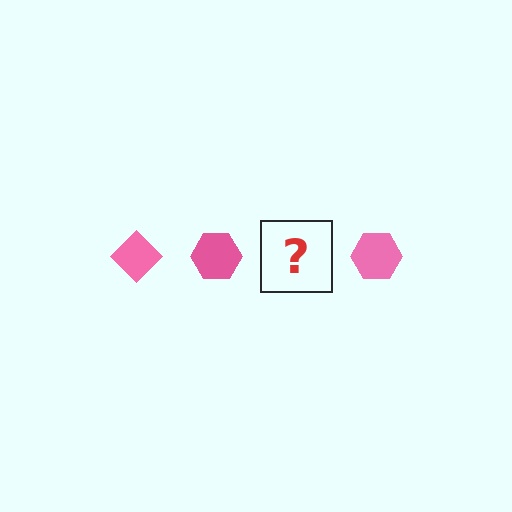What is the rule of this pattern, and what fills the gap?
The rule is that the pattern cycles through diamond, hexagon shapes in pink. The gap should be filled with a pink diamond.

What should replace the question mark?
The question mark should be replaced with a pink diamond.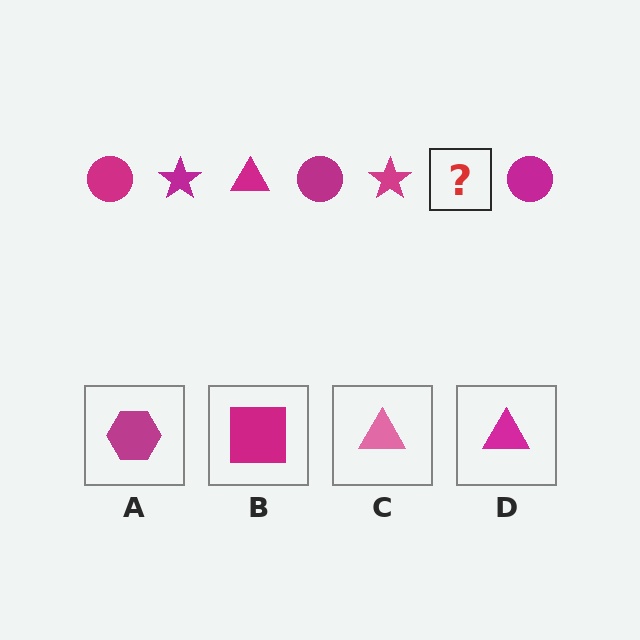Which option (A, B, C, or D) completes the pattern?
D.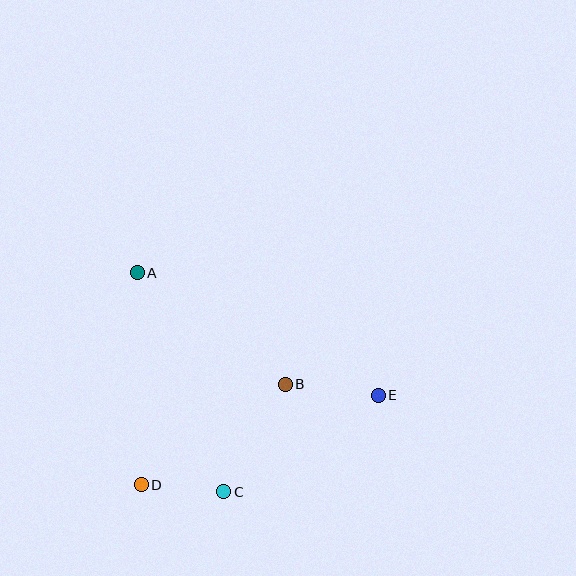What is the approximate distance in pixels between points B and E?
The distance between B and E is approximately 94 pixels.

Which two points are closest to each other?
Points C and D are closest to each other.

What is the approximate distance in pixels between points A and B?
The distance between A and B is approximately 185 pixels.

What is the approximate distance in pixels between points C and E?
The distance between C and E is approximately 182 pixels.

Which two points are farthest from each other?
Points A and E are farthest from each other.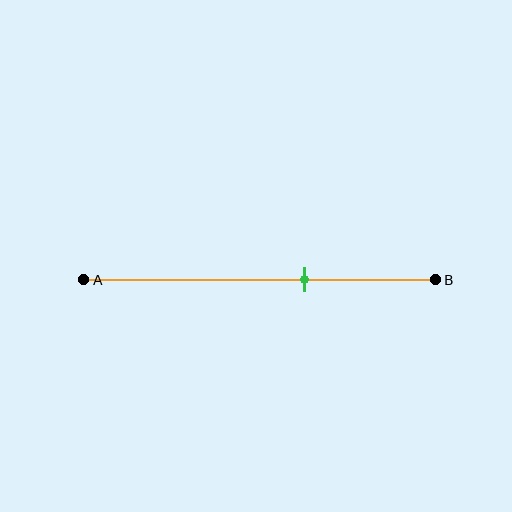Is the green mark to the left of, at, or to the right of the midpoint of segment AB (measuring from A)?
The green mark is to the right of the midpoint of segment AB.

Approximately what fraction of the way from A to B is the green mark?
The green mark is approximately 65% of the way from A to B.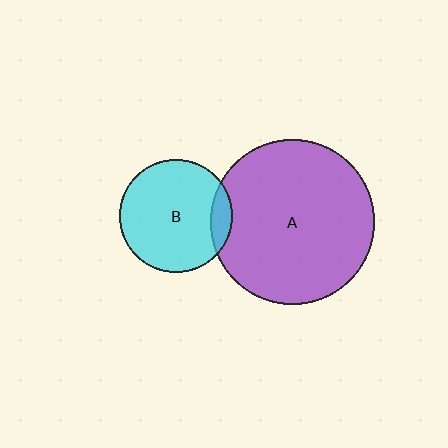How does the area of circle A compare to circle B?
Approximately 2.1 times.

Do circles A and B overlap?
Yes.